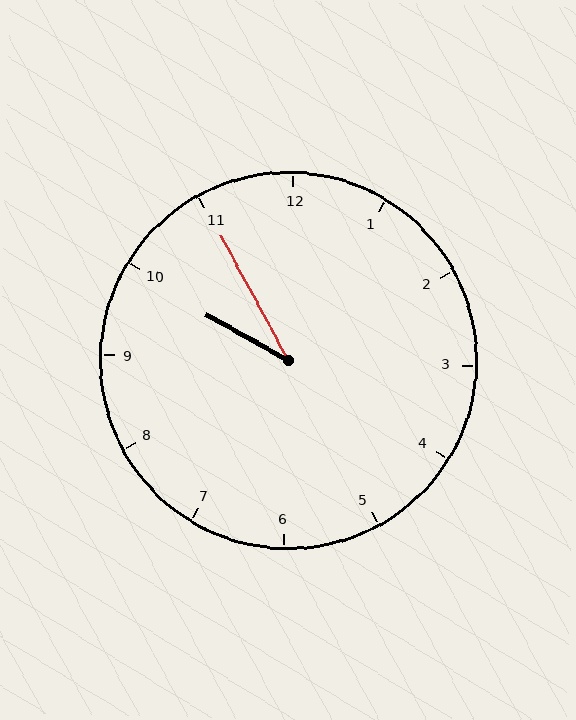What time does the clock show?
9:55.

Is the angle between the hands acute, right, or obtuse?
It is acute.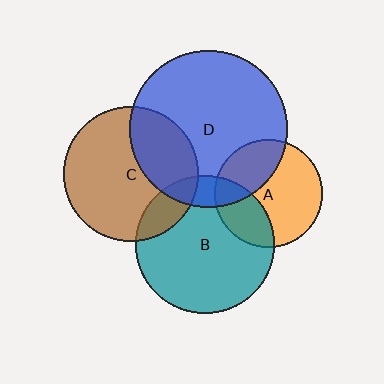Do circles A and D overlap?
Yes.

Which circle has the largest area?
Circle D (blue).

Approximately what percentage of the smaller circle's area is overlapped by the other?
Approximately 30%.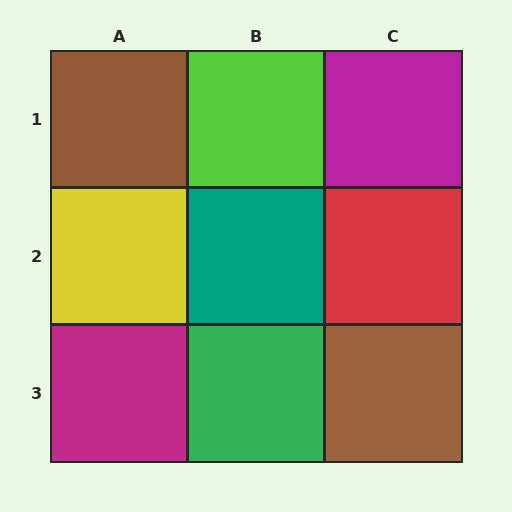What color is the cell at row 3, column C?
Brown.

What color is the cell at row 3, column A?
Magenta.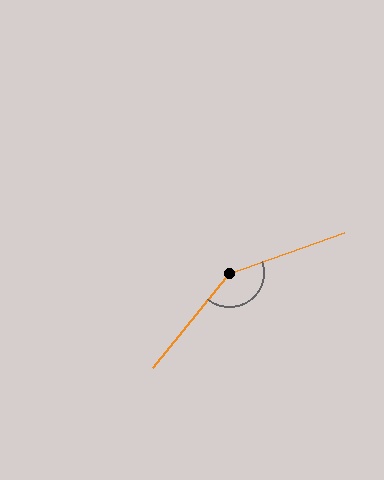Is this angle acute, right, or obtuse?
It is obtuse.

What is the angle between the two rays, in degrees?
Approximately 148 degrees.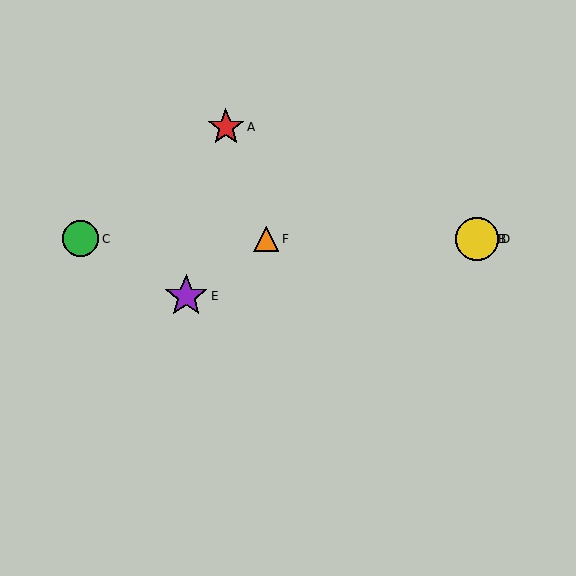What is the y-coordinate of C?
Object C is at y≈239.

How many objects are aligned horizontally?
4 objects (B, C, D, F) are aligned horizontally.